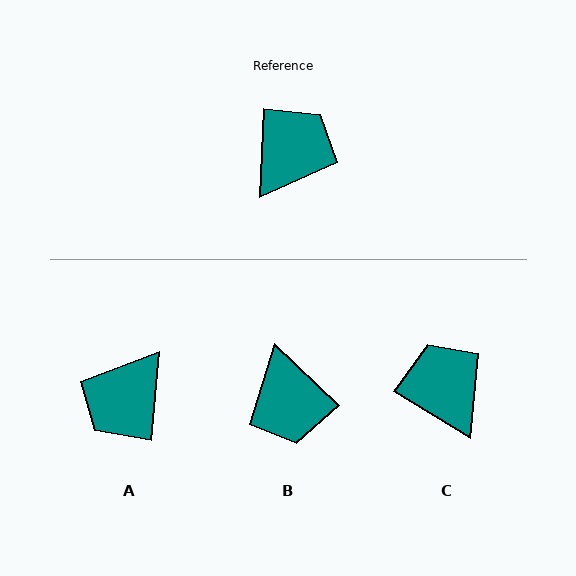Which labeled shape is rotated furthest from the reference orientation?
A, about 177 degrees away.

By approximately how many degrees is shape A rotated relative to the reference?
Approximately 177 degrees counter-clockwise.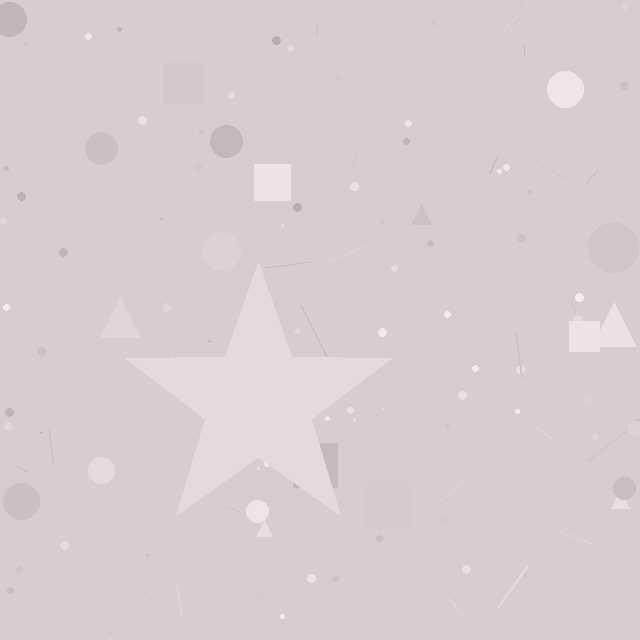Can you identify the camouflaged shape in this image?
The camouflaged shape is a star.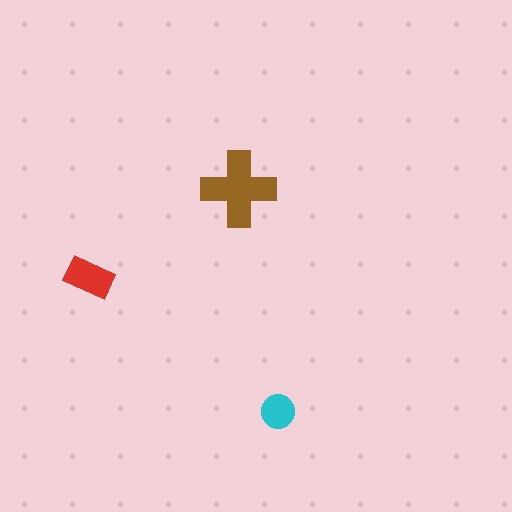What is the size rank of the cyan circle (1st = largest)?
3rd.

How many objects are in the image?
There are 3 objects in the image.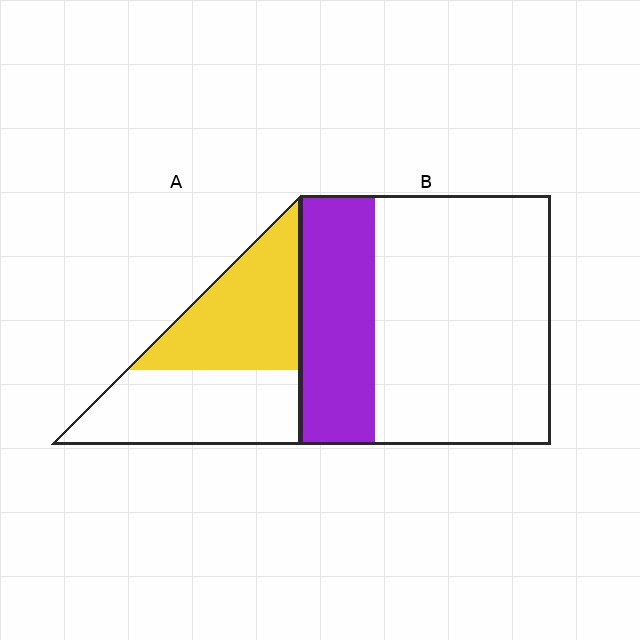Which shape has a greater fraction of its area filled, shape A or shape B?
Shape A.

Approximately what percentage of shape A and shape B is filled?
A is approximately 50% and B is approximately 30%.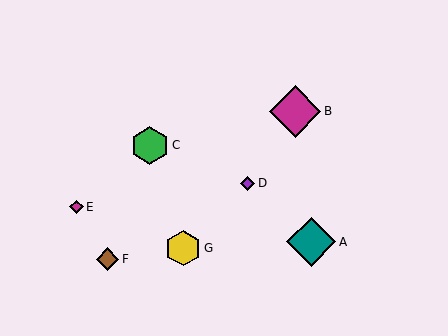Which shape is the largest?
The magenta diamond (labeled B) is the largest.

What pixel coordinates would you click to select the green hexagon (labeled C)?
Click at (150, 145) to select the green hexagon C.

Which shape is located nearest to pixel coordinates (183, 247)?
The yellow hexagon (labeled G) at (183, 248) is nearest to that location.